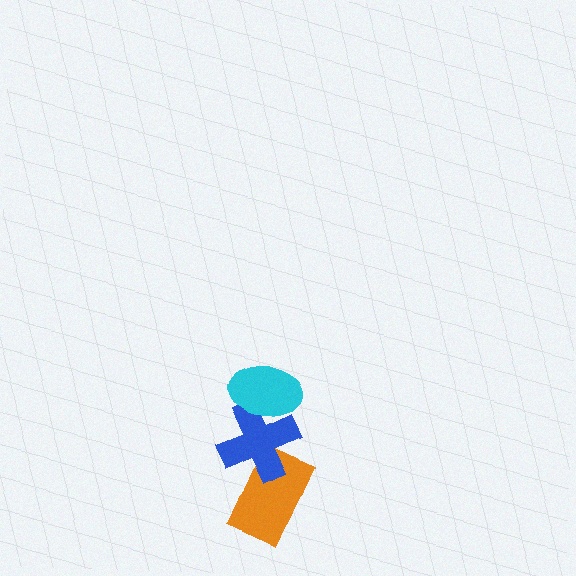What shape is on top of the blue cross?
The cyan ellipse is on top of the blue cross.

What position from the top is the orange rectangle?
The orange rectangle is 3rd from the top.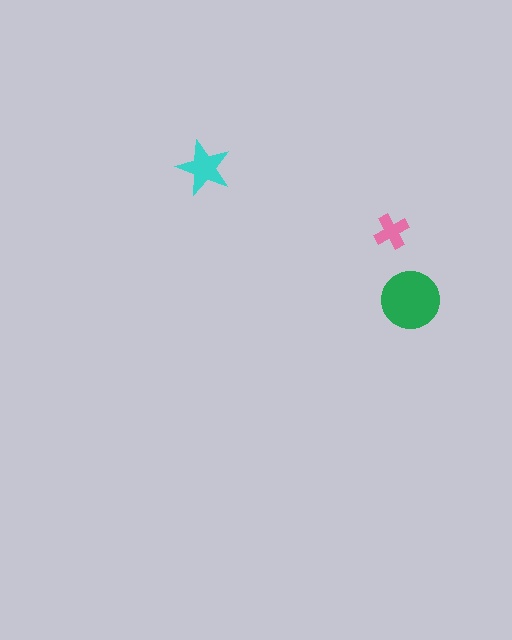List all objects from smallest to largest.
The pink cross, the cyan star, the green circle.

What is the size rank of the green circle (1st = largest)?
1st.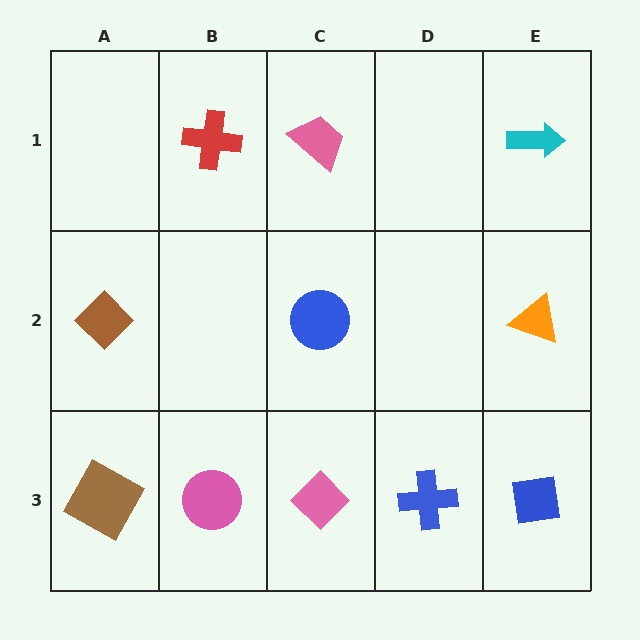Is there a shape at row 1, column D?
No, that cell is empty.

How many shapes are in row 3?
5 shapes.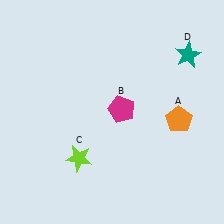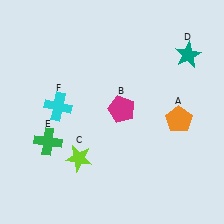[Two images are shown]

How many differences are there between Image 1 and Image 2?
There are 2 differences between the two images.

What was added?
A green cross (E), a cyan cross (F) were added in Image 2.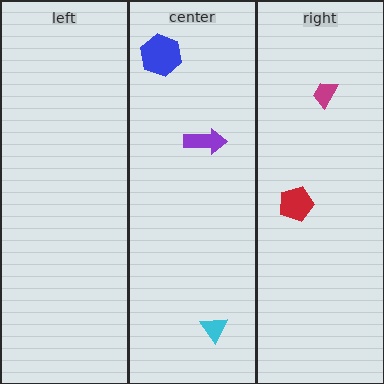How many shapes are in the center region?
3.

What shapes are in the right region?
The red pentagon, the magenta trapezoid.